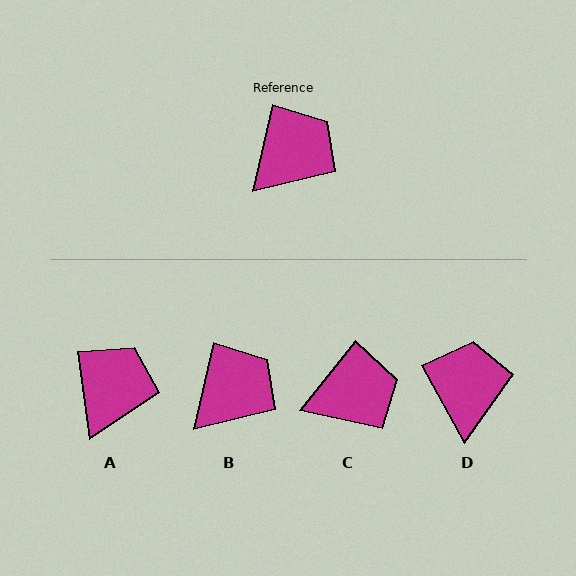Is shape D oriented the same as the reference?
No, it is off by about 42 degrees.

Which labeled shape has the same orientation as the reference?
B.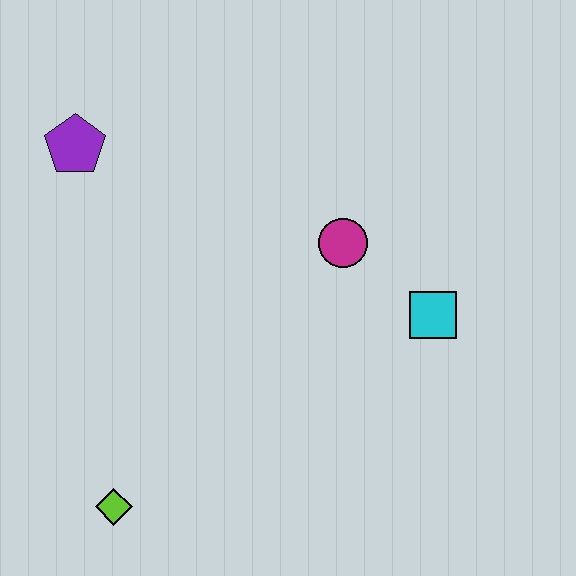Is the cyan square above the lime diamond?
Yes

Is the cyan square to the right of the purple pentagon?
Yes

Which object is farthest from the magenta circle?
The lime diamond is farthest from the magenta circle.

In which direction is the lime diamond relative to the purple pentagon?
The lime diamond is below the purple pentagon.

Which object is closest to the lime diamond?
The magenta circle is closest to the lime diamond.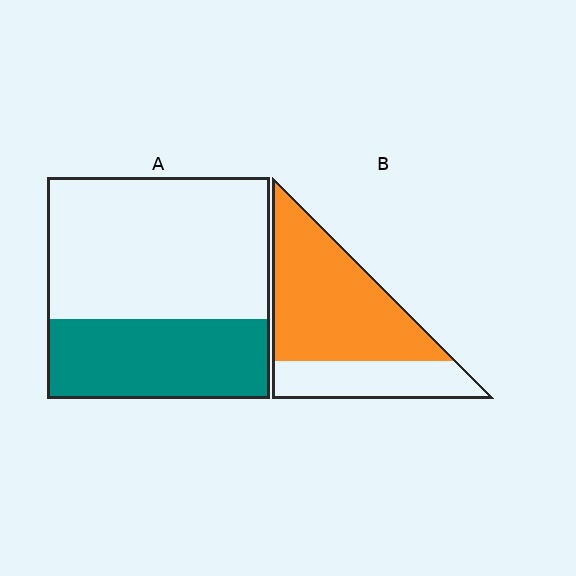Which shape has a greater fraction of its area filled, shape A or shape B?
Shape B.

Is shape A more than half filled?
No.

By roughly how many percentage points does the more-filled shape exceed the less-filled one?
By roughly 35 percentage points (B over A).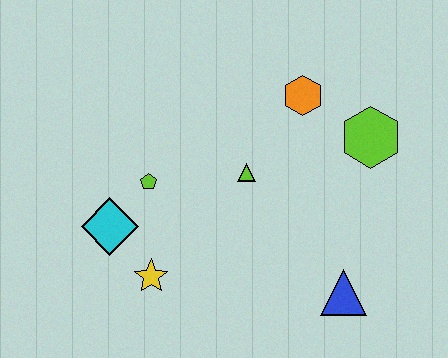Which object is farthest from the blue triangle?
The cyan diamond is farthest from the blue triangle.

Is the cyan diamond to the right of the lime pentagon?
No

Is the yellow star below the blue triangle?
No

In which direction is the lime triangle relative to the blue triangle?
The lime triangle is above the blue triangle.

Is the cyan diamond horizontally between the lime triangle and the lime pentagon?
No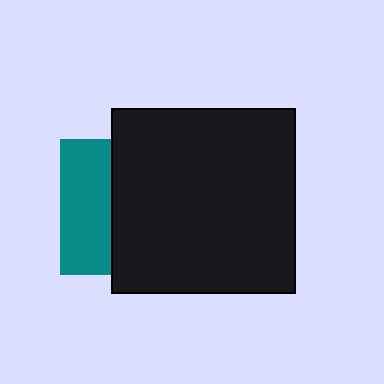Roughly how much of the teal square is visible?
A small part of it is visible (roughly 38%).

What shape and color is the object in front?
The object in front is a black square.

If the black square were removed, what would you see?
You would see the complete teal square.